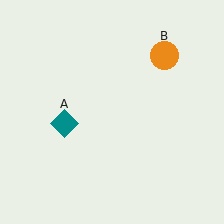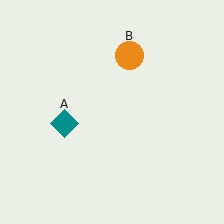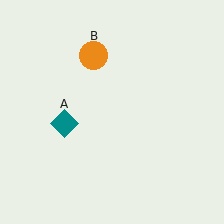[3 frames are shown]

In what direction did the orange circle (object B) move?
The orange circle (object B) moved left.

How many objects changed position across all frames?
1 object changed position: orange circle (object B).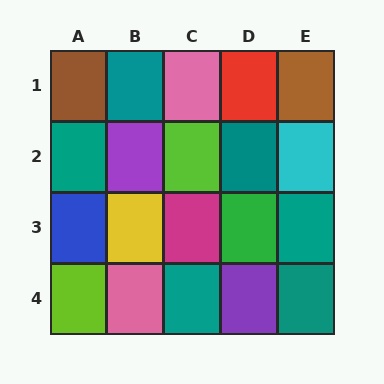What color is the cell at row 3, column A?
Blue.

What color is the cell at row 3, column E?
Teal.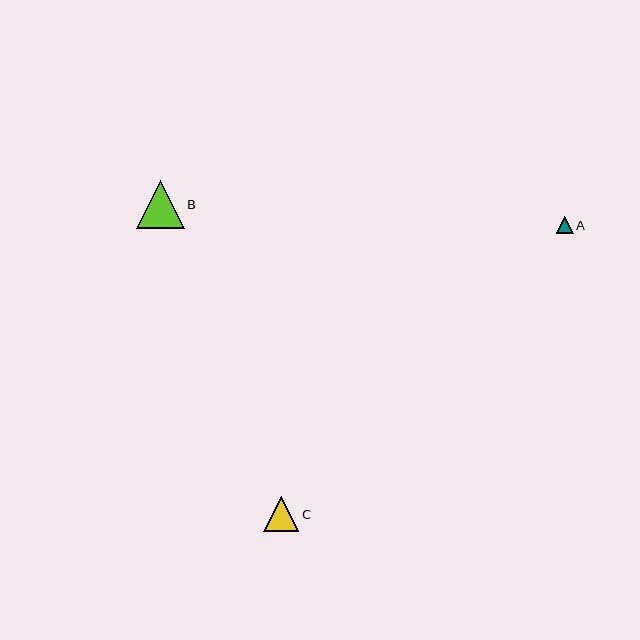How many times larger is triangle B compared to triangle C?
Triangle B is approximately 1.4 times the size of triangle C.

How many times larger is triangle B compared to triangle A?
Triangle B is approximately 2.8 times the size of triangle A.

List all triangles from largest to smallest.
From largest to smallest: B, C, A.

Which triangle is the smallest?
Triangle A is the smallest with a size of approximately 17 pixels.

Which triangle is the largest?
Triangle B is the largest with a size of approximately 48 pixels.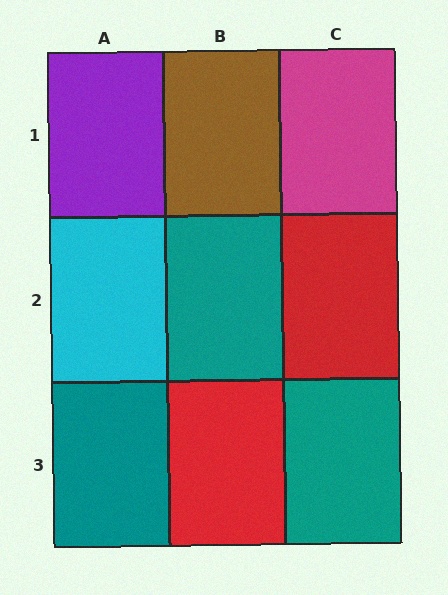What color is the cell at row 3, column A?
Teal.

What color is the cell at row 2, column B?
Teal.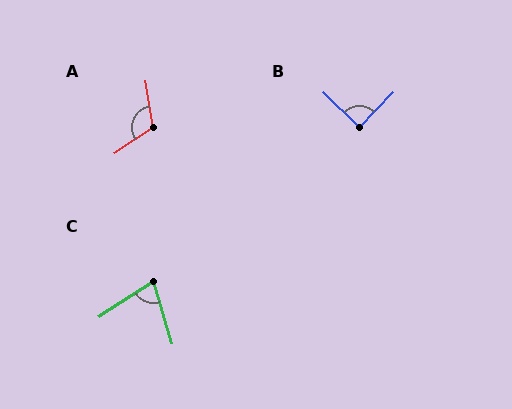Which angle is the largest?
A, at approximately 115 degrees.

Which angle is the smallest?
C, at approximately 74 degrees.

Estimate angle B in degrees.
Approximately 90 degrees.